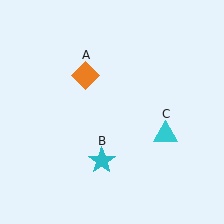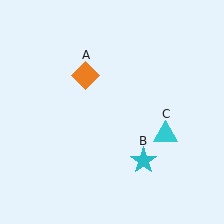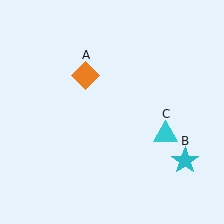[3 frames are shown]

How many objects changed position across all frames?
1 object changed position: cyan star (object B).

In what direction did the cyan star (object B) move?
The cyan star (object B) moved right.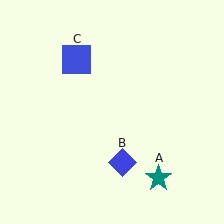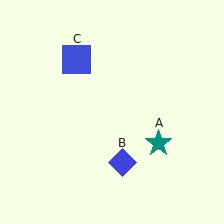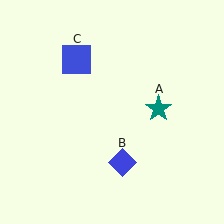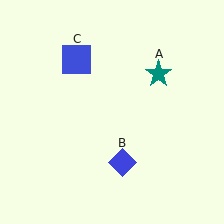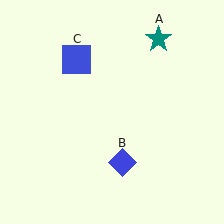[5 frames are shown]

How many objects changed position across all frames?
1 object changed position: teal star (object A).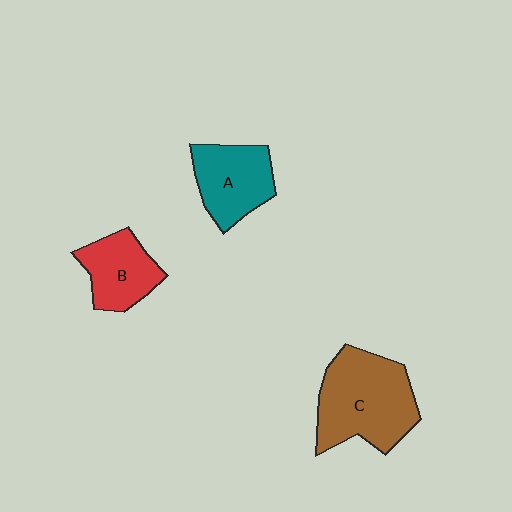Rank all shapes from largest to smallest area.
From largest to smallest: C (brown), A (teal), B (red).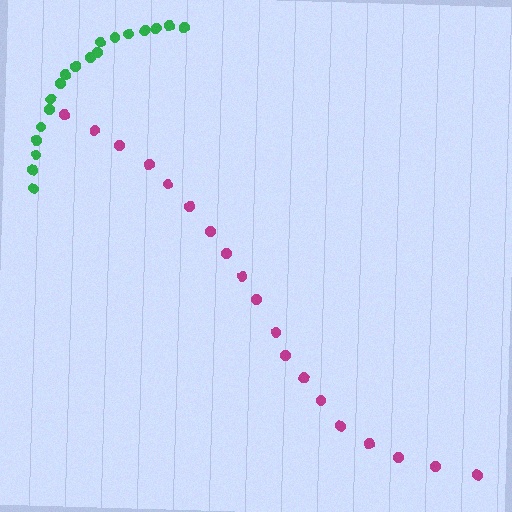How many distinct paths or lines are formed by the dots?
There are 2 distinct paths.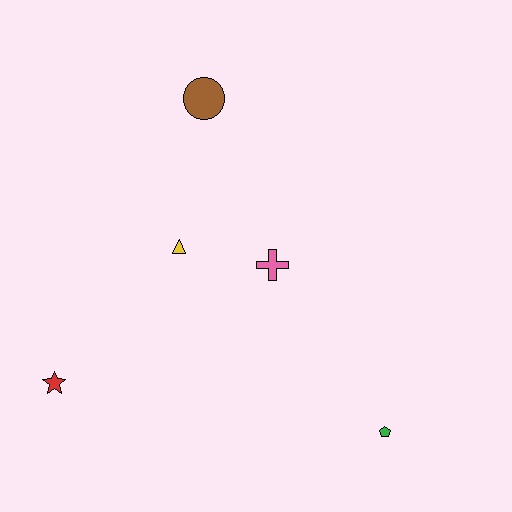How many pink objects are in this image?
There is 1 pink object.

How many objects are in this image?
There are 5 objects.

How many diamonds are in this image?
There are no diamonds.